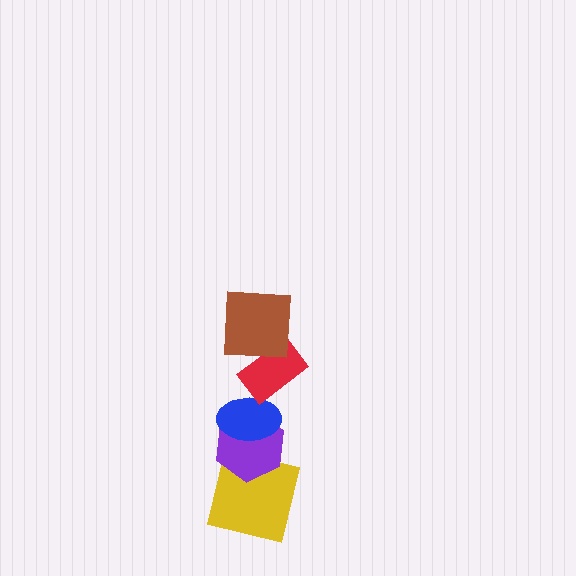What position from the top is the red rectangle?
The red rectangle is 2nd from the top.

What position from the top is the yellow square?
The yellow square is 5th from the top.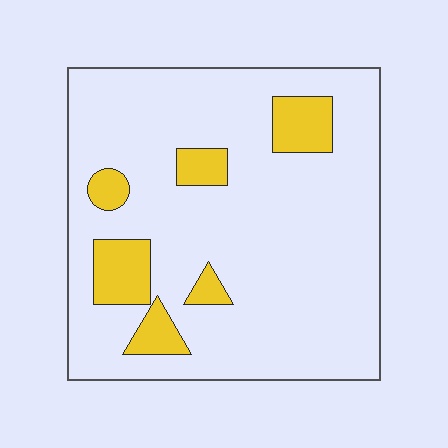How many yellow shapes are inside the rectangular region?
6.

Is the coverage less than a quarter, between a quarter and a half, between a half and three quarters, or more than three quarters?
Less than a quarter.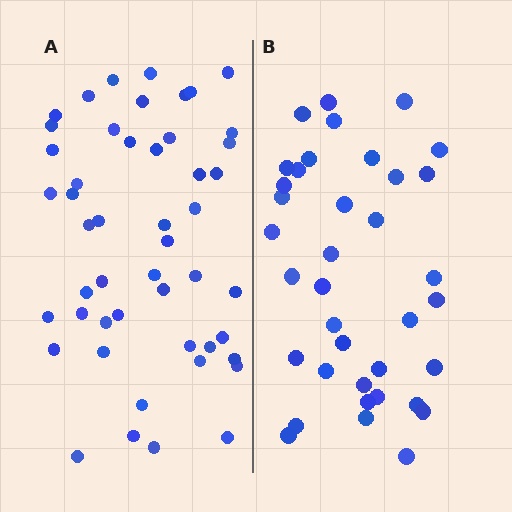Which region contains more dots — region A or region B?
Region A (the left region) has more dots.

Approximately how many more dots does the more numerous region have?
Region A has roughly 12 or so more dots than region B.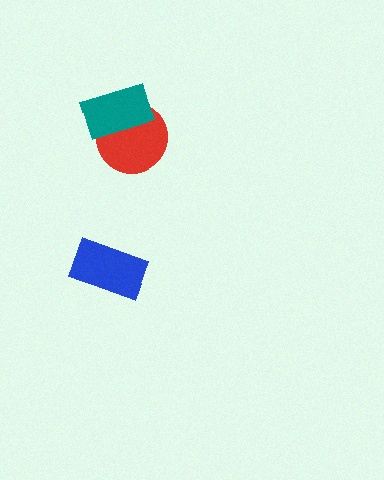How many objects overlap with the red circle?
1 object overlaps with the red circle.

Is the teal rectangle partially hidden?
No, no other shape covers it.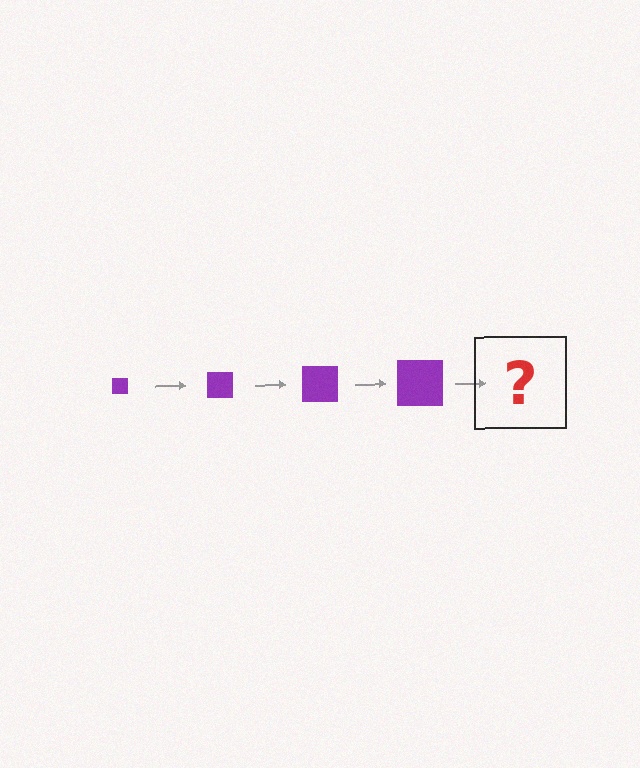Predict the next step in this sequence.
The next step is a purple square, larger than the previous one.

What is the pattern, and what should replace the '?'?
The pattern is that the square gets progressively larger each step. The '?' should be a purple square, larger than the previous one.